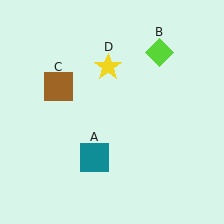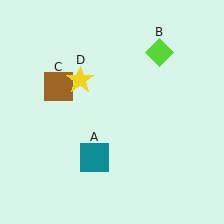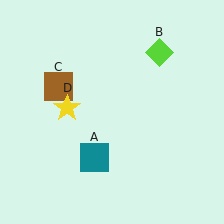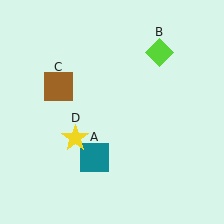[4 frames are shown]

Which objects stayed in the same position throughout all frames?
Teal square (object A) and lime diamond (object B) and brown square (object C) remained stationary.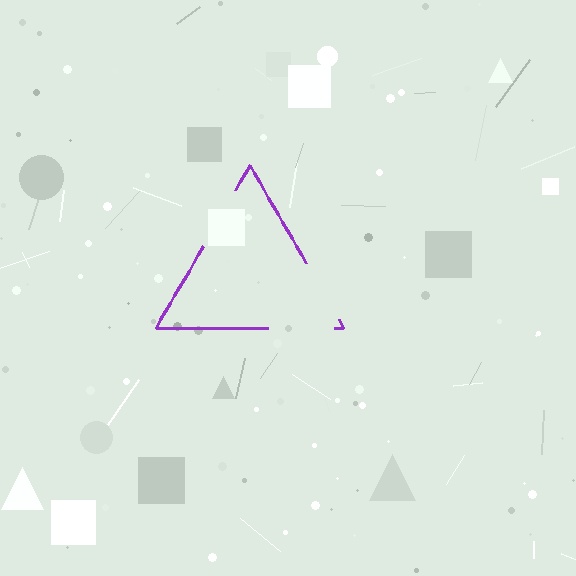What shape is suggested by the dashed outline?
The dashed outline suggests a triangle.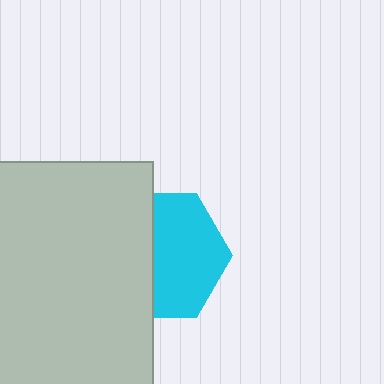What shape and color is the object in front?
The object in front is a light gray rectangle.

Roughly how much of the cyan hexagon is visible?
About half of it is visible (roughly 57%).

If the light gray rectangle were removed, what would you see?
You would see the complete cyan hexagon.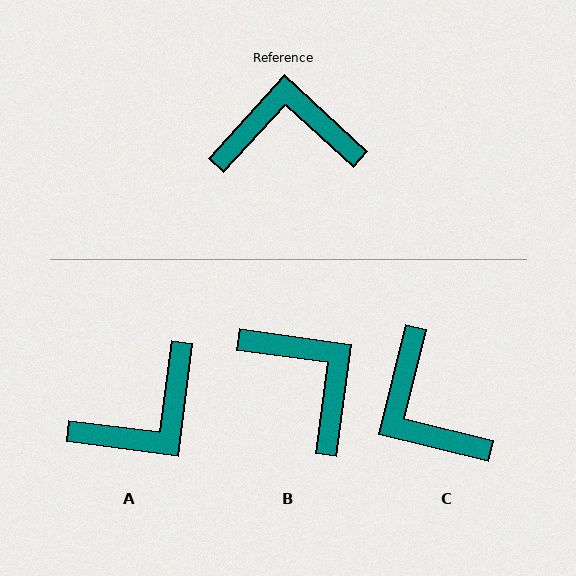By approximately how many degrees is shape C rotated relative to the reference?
Approximately 119 degrees counter-clockwise.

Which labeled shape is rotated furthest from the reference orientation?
A, about 145 degrees away.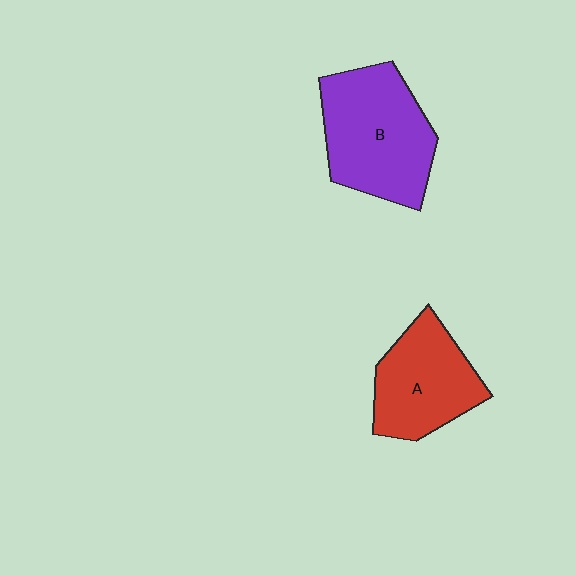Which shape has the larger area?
Shape B (purple).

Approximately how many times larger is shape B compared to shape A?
Approximately 1.3 times.